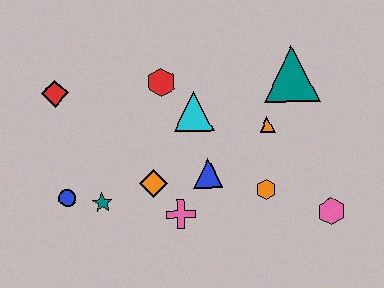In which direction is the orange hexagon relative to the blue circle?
The orange hexagon is to the right of the blue circle.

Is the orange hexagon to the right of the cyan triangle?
Yes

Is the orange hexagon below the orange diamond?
Yes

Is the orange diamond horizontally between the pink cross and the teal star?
Yes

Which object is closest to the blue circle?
The teal star is closest to the blue circle.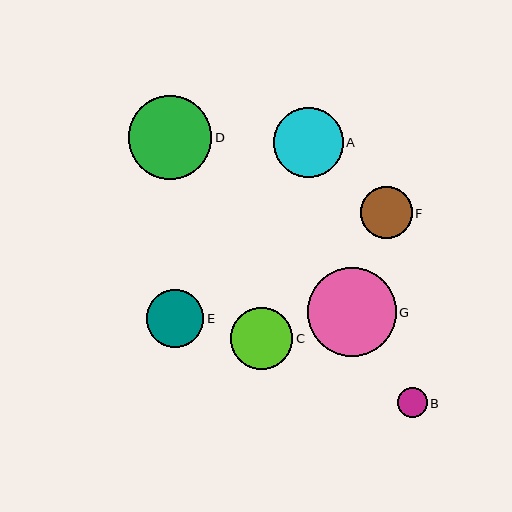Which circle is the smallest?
Circle B is the smallest with a size of approximately 29 pixels.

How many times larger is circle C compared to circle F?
Circle C is approximately 1.2 times the size of circle F.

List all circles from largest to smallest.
From largest to smallest: G, D, A, C, E, F, B.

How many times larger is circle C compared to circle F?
Circle C is approximately 1.2 times the size of circle F.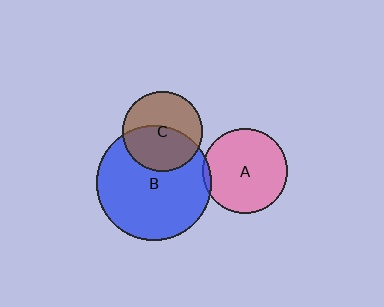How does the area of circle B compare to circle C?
Approximately 2.1 times.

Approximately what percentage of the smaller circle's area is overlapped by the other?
Approximately 50%.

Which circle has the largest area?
Circle B (blue).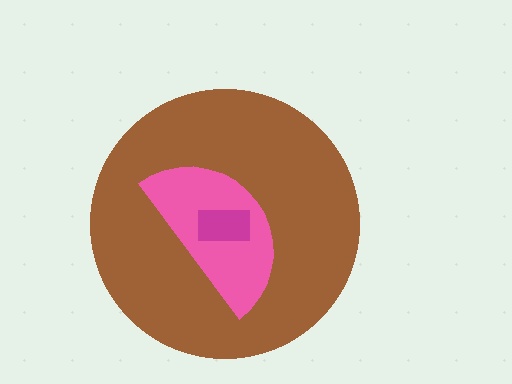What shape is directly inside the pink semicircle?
The magenta rectangle.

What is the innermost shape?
The magenta rectangle.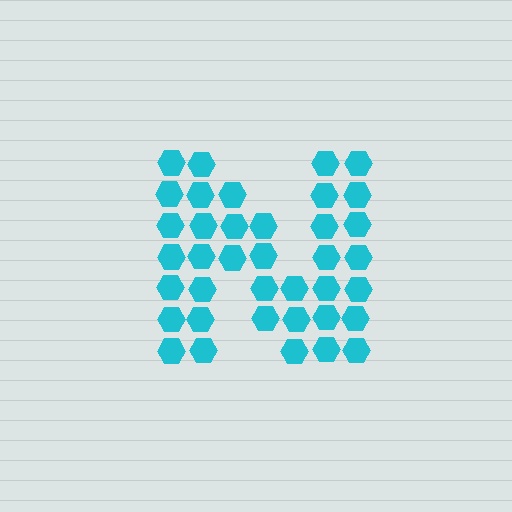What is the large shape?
The large shape is the letter N.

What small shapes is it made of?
It is made of small hexagons.